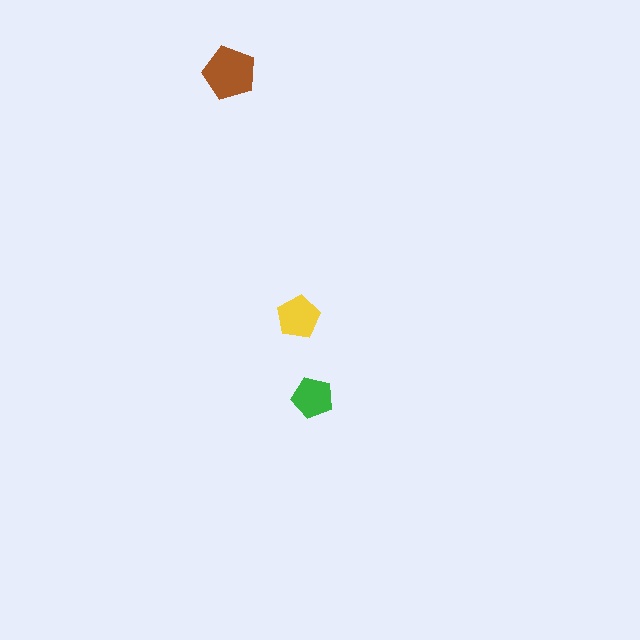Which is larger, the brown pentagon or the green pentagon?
The brown one.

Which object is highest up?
The brown pentagon is topmost.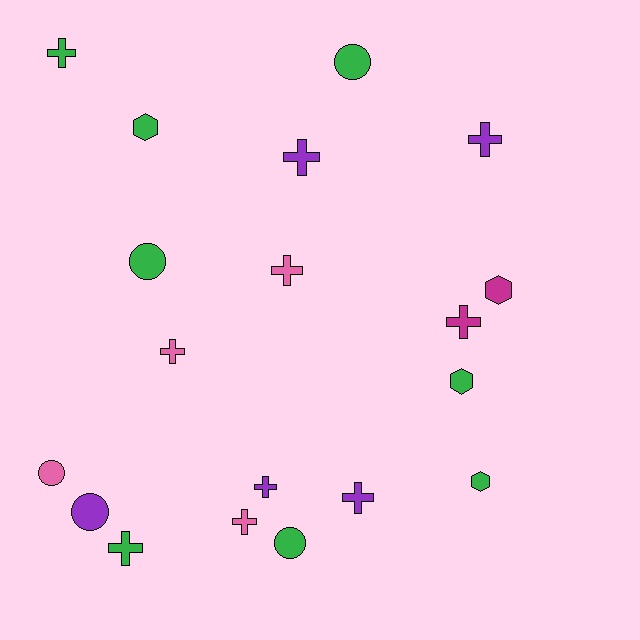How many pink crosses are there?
There are 3 pink crosses.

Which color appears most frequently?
Green, with 8 objects.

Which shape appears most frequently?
Cross, with 10 objects.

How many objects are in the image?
There are 19 objects.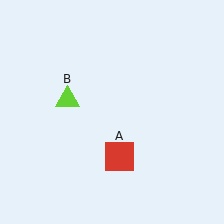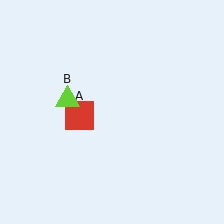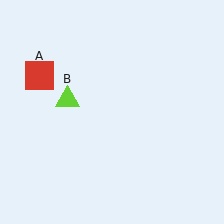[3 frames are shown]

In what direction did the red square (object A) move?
The red square (object A) moved up and to the left.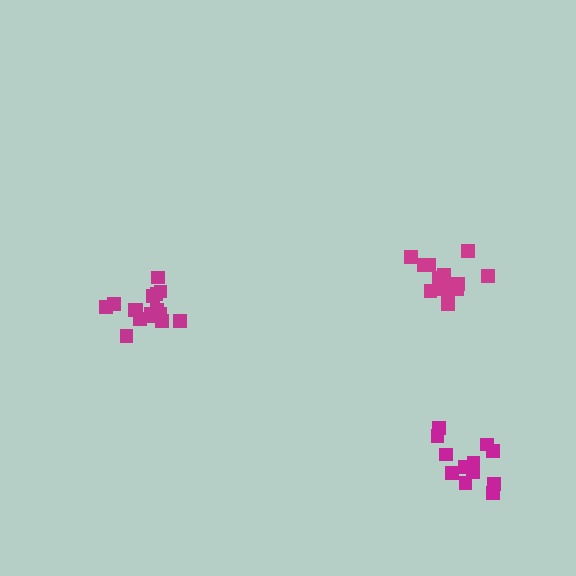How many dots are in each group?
Group 1: 12 dots, Group 2: 15 dots, Group 3: 16 dots (43 total).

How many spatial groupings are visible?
There are 3 spatial groupings.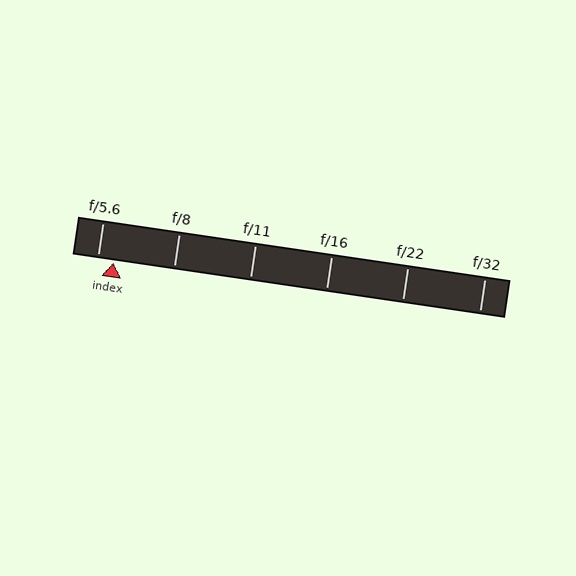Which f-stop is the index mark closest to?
The index mark is closest to f/5.6.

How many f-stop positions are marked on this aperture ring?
There are 6 f-stop positions marked.